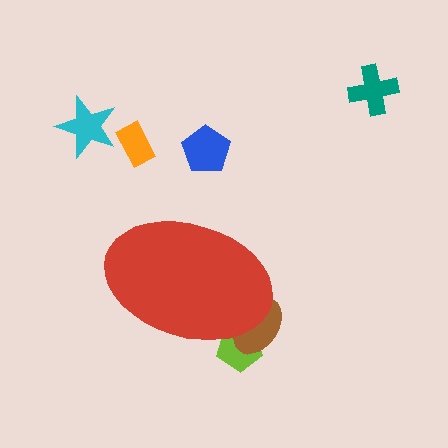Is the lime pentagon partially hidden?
Yes, the lime pentagon is partially hidden behind the red ellipse.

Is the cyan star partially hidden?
No, the cyan star is fully visible.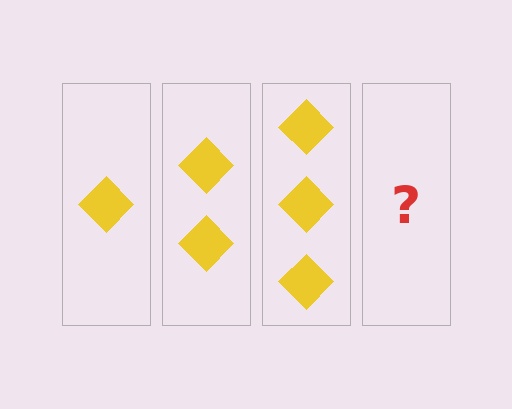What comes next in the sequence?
The next element should be 4 diamonds.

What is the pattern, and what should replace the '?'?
The pattern is that each step adds one more diamond. The '?' should be 4 diamonds.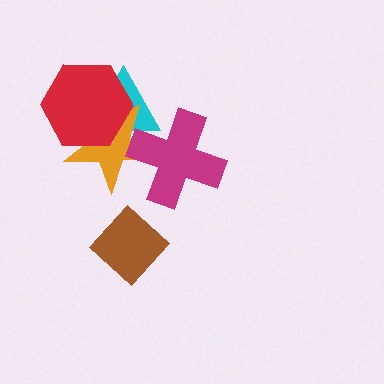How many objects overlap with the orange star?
3 objects overlap with the orange star.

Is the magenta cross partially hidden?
No, no other shape covers it.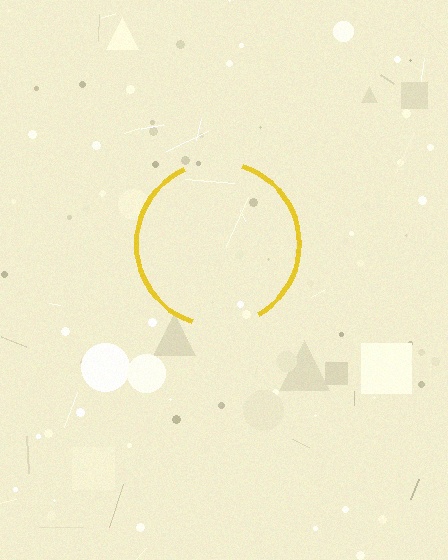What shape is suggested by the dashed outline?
The dashed outline suggests a circle.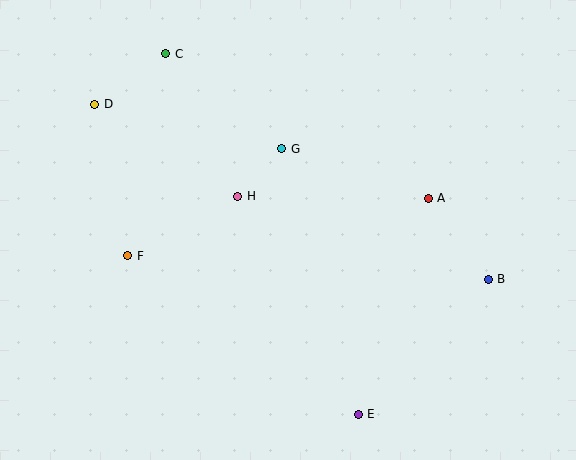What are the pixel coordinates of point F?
Point F is at (128, 256).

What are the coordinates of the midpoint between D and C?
The midpoint between D and C is at (130, 79).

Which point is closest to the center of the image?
Point H at (238, 196) is closest to the center.